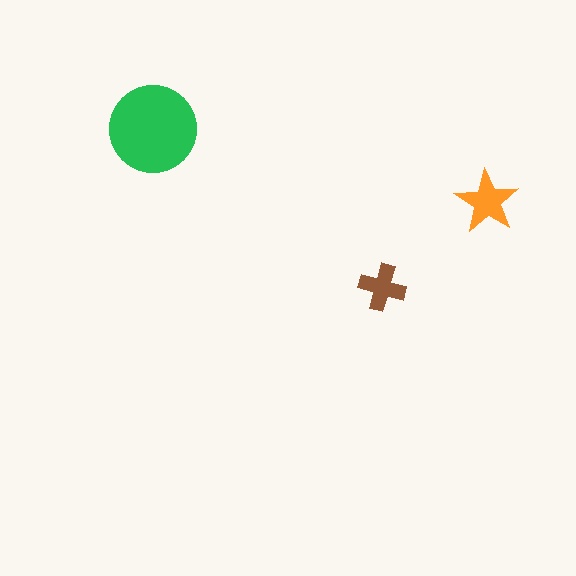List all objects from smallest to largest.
The brown cross, the orange star, the green circle.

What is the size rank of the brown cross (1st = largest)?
3rd.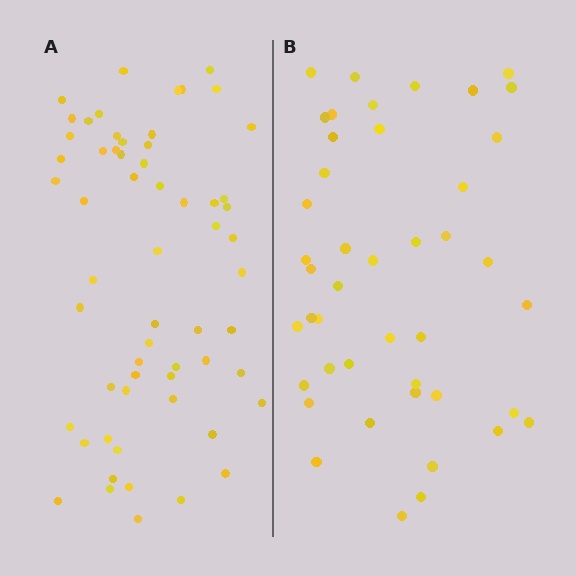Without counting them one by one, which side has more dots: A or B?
Region A (the left region) has more dots.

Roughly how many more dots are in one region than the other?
Region A has approximately 15 more dots than region B.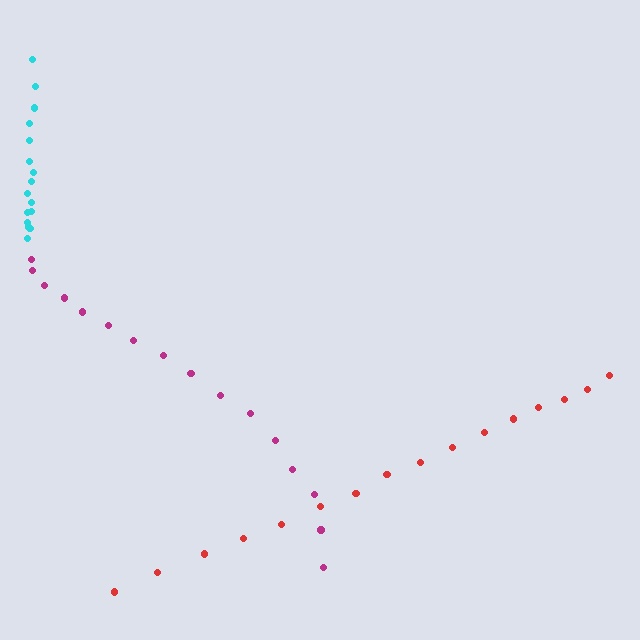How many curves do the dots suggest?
There are 3 distinct paths.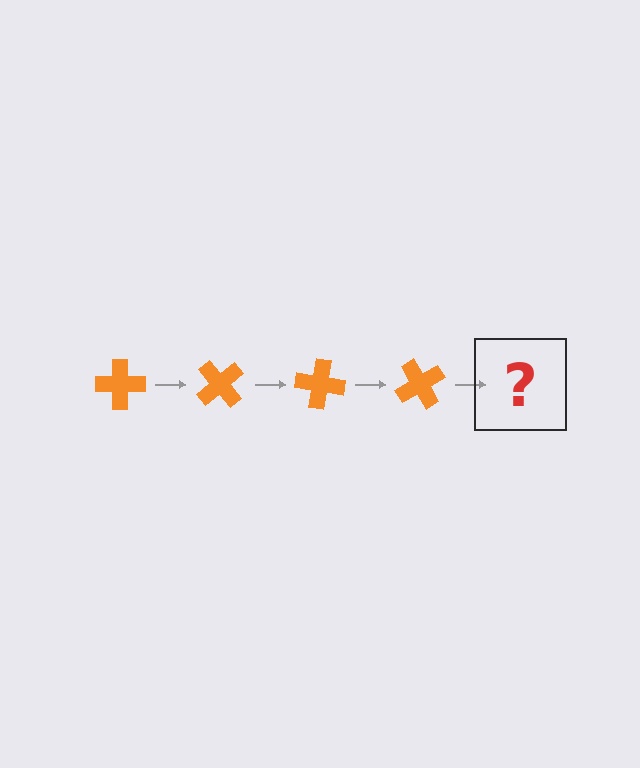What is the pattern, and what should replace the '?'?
The pattern is that the cross rotates 50 degrees each step. The '?' should be an orange cross rotated 200 degrees.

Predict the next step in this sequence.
The next step is an orange cross rotated 200 degrees.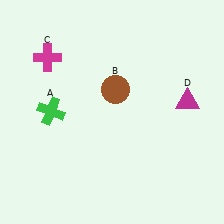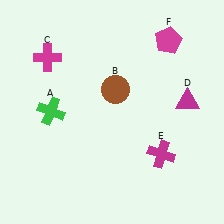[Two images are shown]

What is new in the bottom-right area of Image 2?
A magenta cross (E) was added in the bottom-right area of Image 2.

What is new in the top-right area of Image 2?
A magenta pentagon (F) was added in the top-right area of Image 2.